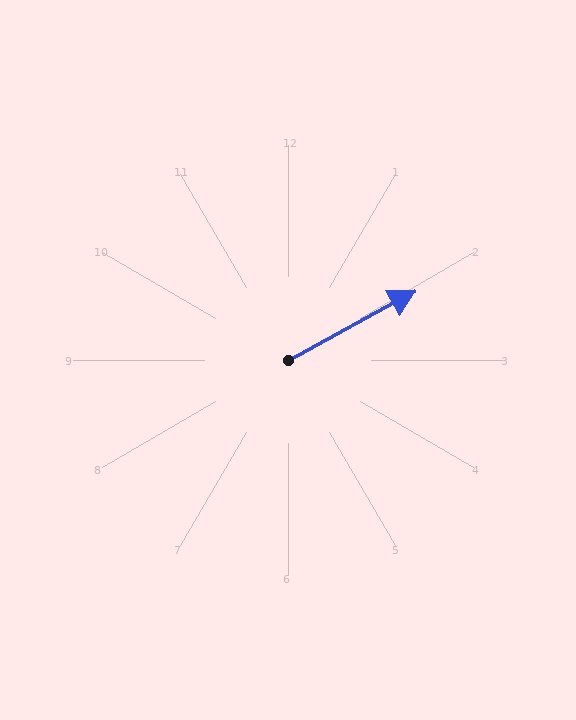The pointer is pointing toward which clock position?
Roughly 2 o'clock.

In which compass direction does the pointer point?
Northeast.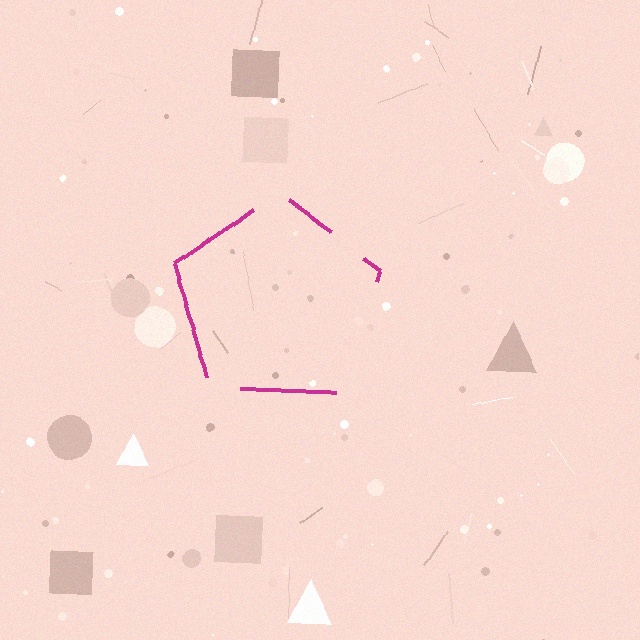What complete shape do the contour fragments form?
The contour fragments form a pentagon.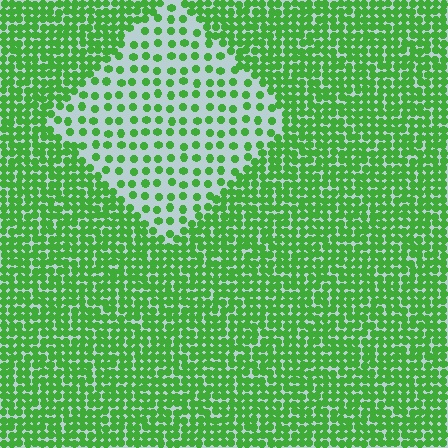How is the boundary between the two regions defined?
The boundary is defined by a change in element density (approximately 2.6x ratio). All elements are the same color, size, and shape.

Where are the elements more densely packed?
The elements are more densely packed outside the diamond boundary.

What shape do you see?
I see a diamond.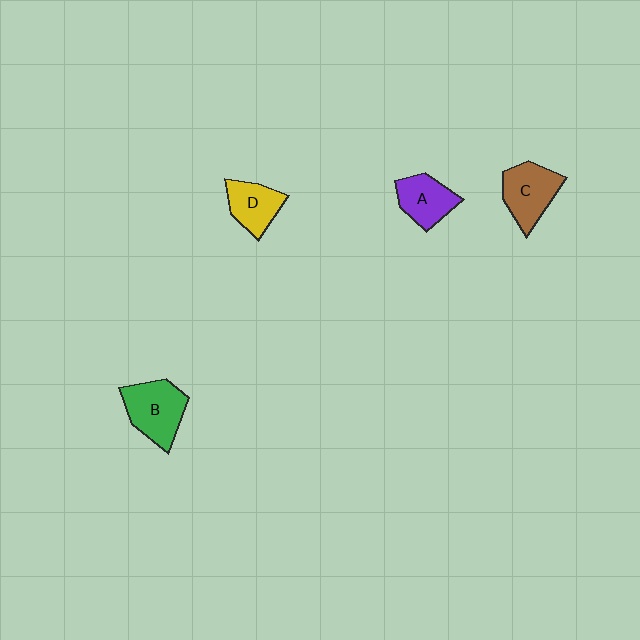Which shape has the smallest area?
Shape D (yellow).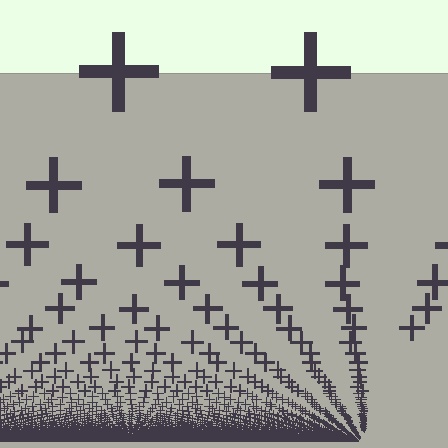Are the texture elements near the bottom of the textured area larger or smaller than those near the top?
Smaller. The gradient is inverted — elements near the bottom are smaller and denser.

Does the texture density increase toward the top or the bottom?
Density increases toward the bottom.